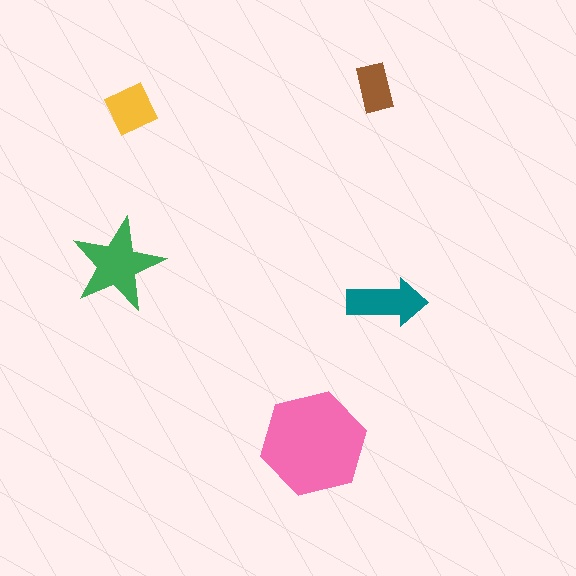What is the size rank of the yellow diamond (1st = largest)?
4th.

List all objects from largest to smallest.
The pink hexagon, the green star, the teal arrow, the yellow diamond, the brown rectangle.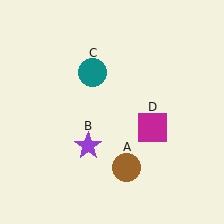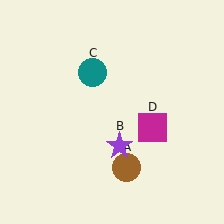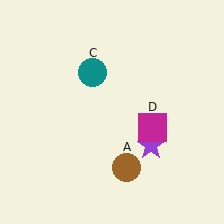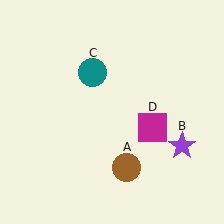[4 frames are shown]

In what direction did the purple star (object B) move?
The purple star (object B) moved right.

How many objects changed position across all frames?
1 object changed position: purple star (object B).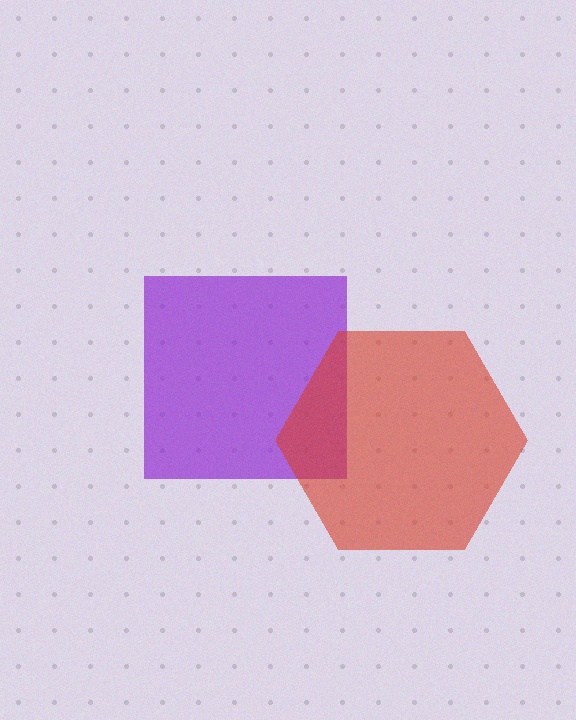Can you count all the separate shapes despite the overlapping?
Yes, there are 2 separate shapes.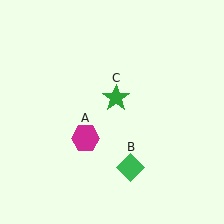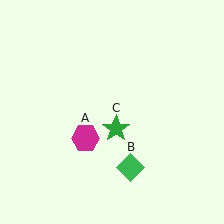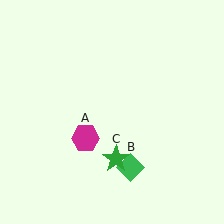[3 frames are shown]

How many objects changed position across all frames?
1 object changed position: green star (object C).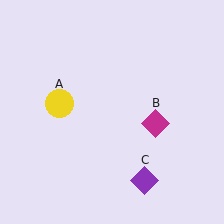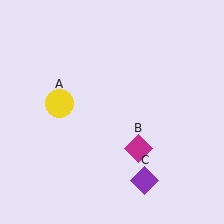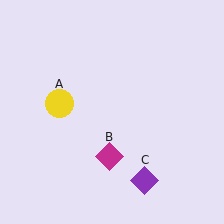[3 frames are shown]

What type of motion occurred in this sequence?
The magenta diamond (object B) rotated clockwise around the center of the scene.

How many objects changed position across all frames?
1 object changed position: magenta diamond (object B).